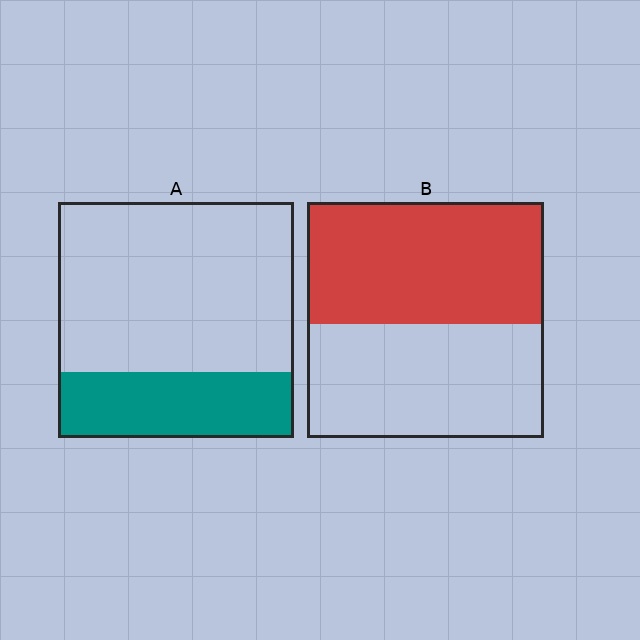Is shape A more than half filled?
No.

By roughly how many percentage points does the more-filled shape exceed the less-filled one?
By roughly 25 percentage points (B over A).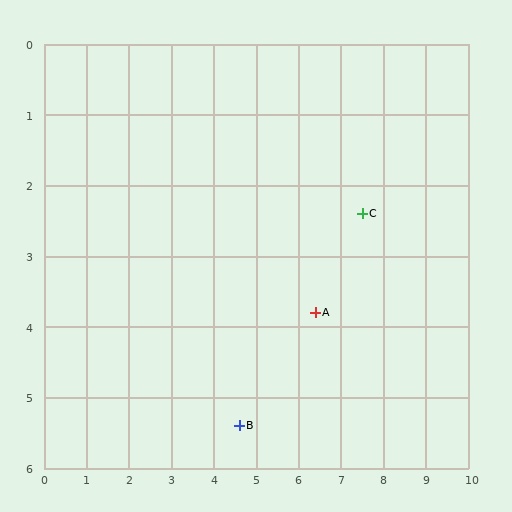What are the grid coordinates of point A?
Point A is at approximately (6.4, 3.8).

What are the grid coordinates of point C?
Point C is at approximately (7.5, 2.4).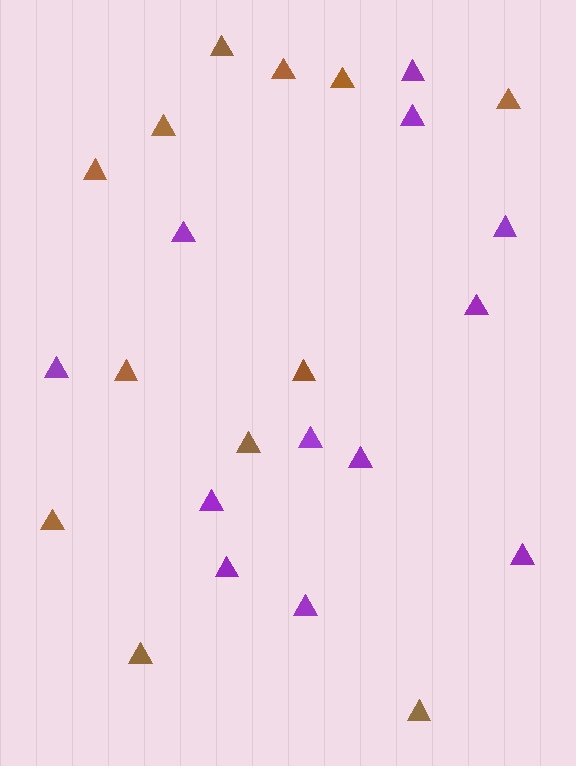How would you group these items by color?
There are 2 groups: one group of purple triangles (12) and one group of brown triangles (12).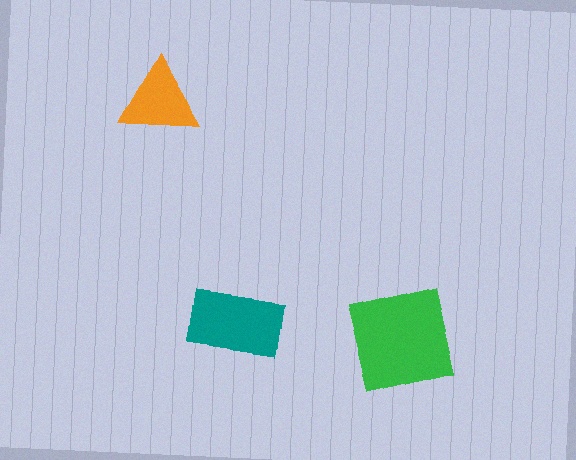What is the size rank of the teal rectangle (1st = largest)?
2nd.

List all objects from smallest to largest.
The orange triangle, the teal rectangle, the green square.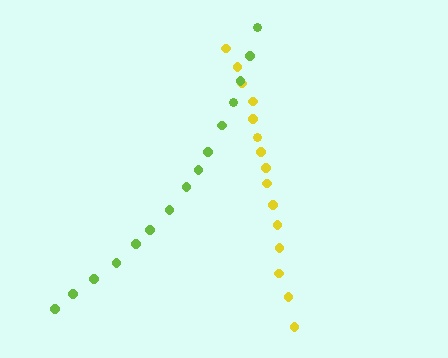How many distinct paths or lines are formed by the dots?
There are 2 distinct paths.